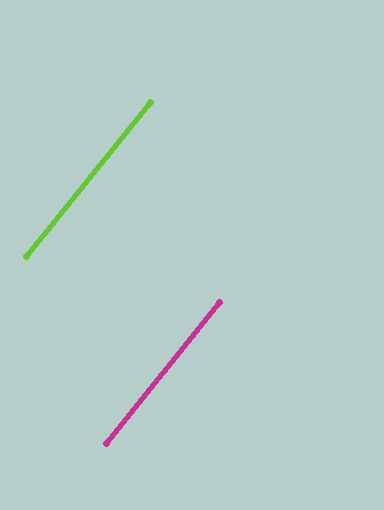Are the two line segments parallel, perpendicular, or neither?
Parallel — their directions differ by only 0.1°.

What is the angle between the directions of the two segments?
Approximately 0 degrees.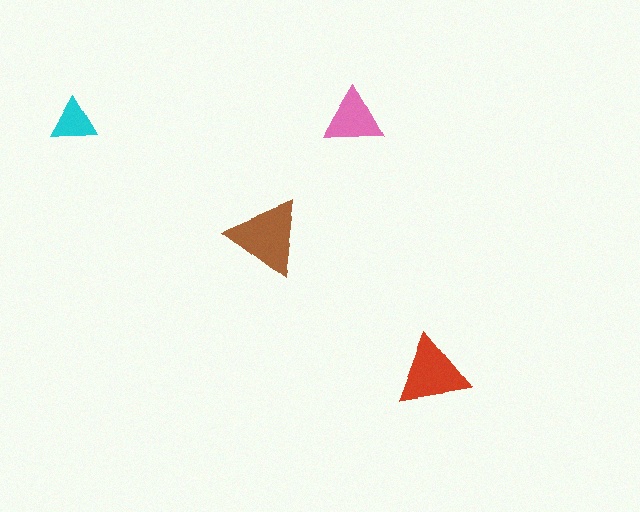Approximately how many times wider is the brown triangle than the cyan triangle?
About 1.5 times wider.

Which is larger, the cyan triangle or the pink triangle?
The pink one.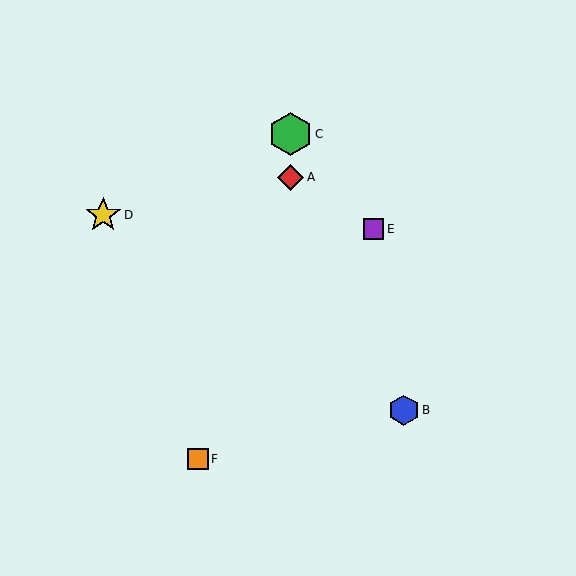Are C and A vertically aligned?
Yes, both are at x≈290.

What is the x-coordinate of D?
Object D is at x≈103.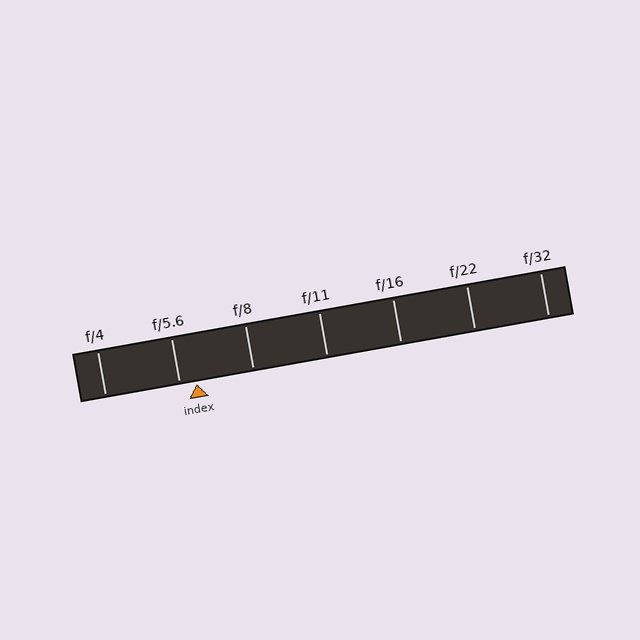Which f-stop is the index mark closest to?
The index mark is closest to f/5.6.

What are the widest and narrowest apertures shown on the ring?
The widest aperture shown is f/4 and the narrowest is f/32.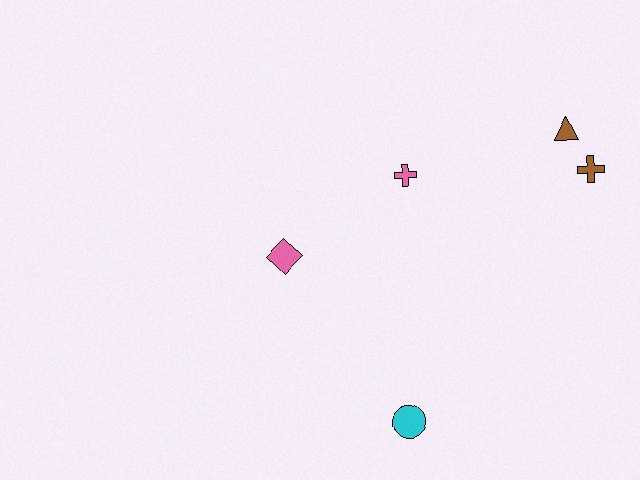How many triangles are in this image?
There is 1 triangle.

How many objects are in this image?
There are 5 objects.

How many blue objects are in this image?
There are no blue objects.